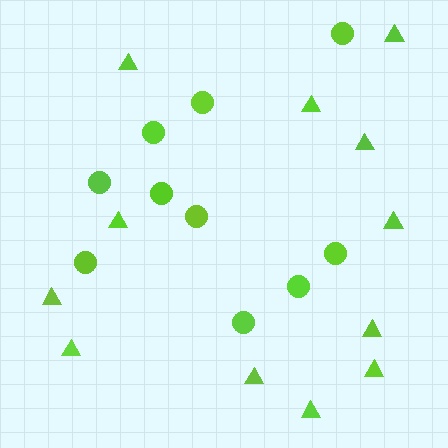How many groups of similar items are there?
There are 2 groups: one group of triangles (12) and one group of circles (10).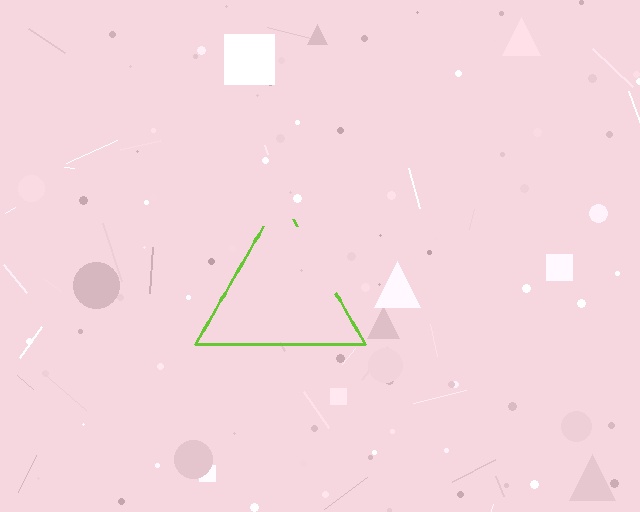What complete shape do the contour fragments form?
The contour fragments form a triangle.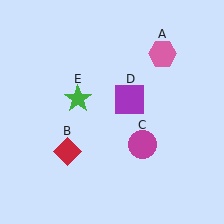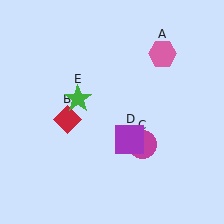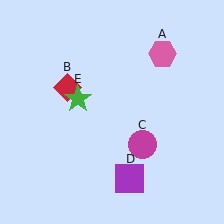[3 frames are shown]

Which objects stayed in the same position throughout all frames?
Pink hexagon (object A) and magenta circle (object C) and green star (object E) remained stationary.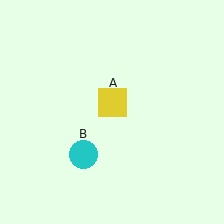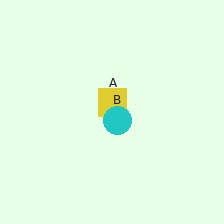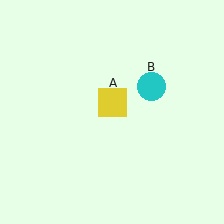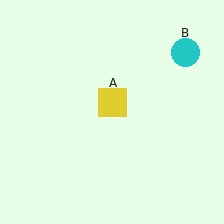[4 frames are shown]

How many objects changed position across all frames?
1 object changed position: cyan circle (object B).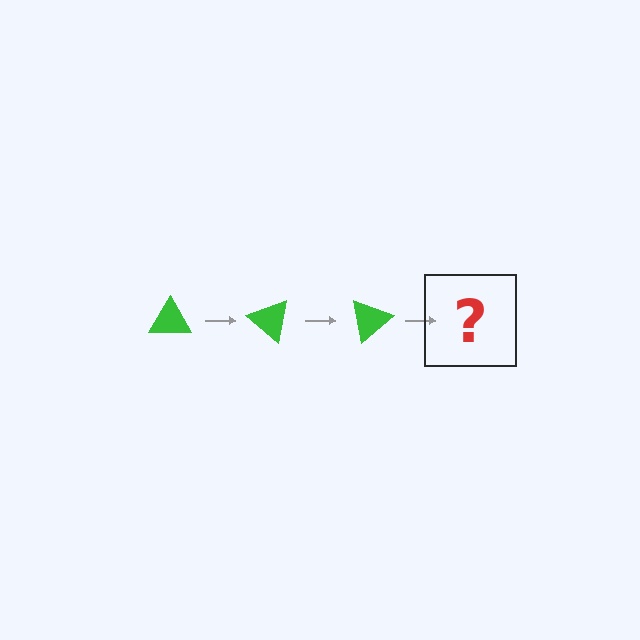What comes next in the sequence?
The next element should be a green triangle rotated 120 degrees.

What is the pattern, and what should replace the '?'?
The pattern is that the triangle rotates 40 degrees each step. The '?' should be a green triangle rotated 120 degrees.